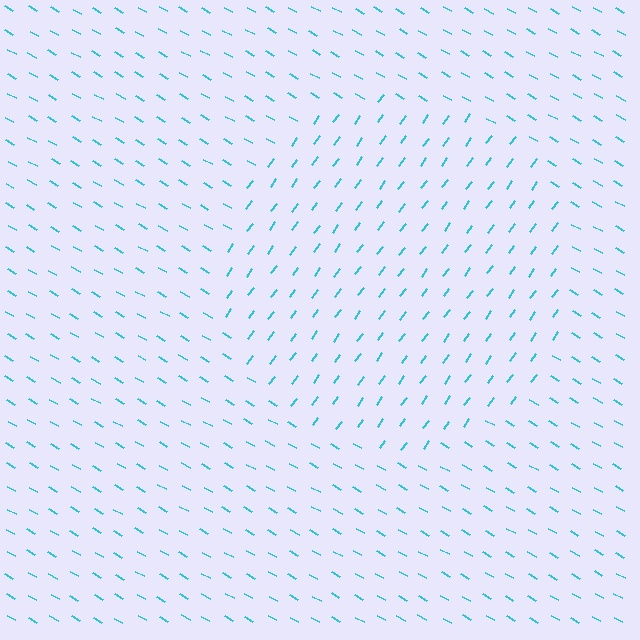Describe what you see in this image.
The image is filled with small cyan line segments. A circle region in the image has lines oriented differently from the surrounding lines, creating a visible texture boundary.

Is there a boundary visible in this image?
Yes, there is a texture boundary formed by a change in line orientation.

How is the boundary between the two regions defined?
The boundary is defined purely by a change in line orientation (approximately 83 degrees difference). All lines are the same color and thickness.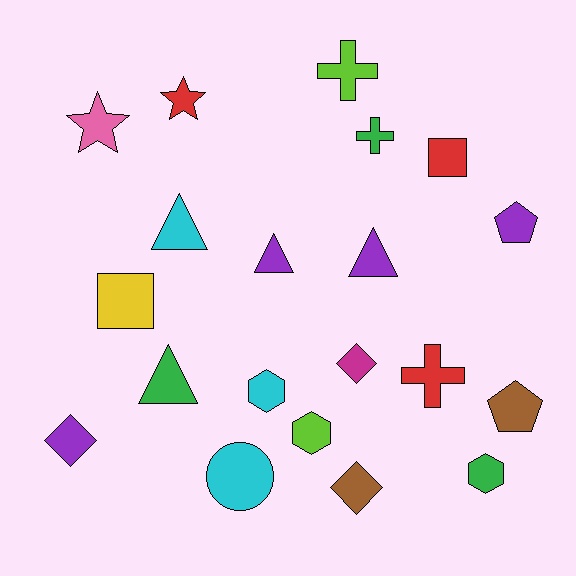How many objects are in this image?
There are 20 objects.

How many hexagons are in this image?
There are 3 hexagons.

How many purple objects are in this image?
There are 4 purple objects.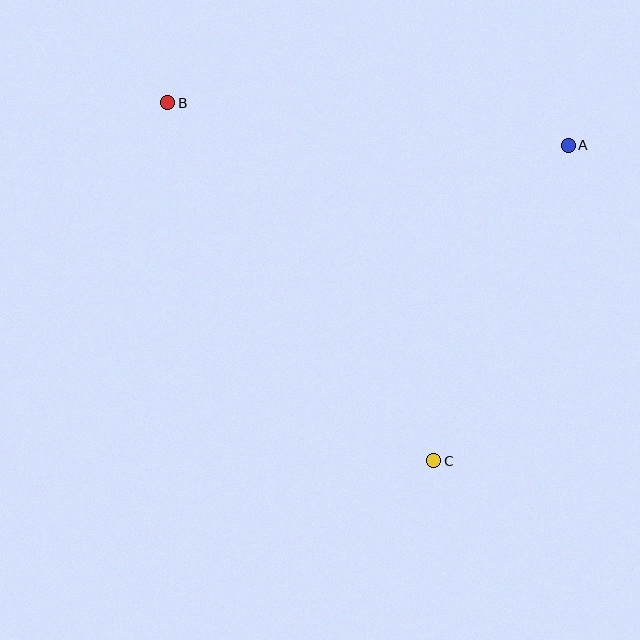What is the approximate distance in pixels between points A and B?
The distance between A and B is approximately 403 pixels.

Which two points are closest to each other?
Points A and C are closest to each other.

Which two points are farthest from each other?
Points B and C are farthest from each other.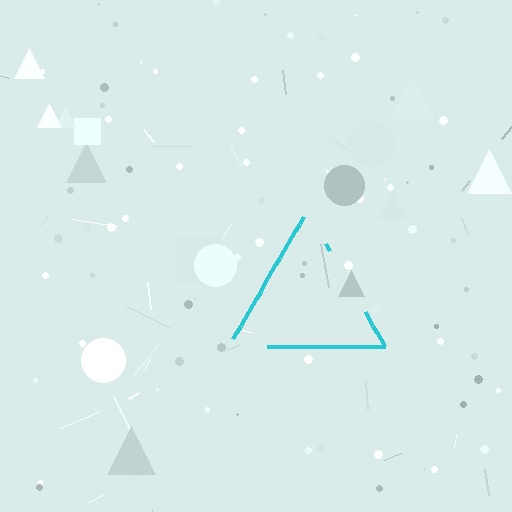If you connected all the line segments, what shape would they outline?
They would outline a triangle.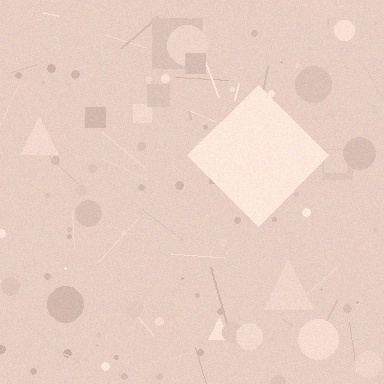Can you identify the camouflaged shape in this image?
The camouflaged shape is a diamond.